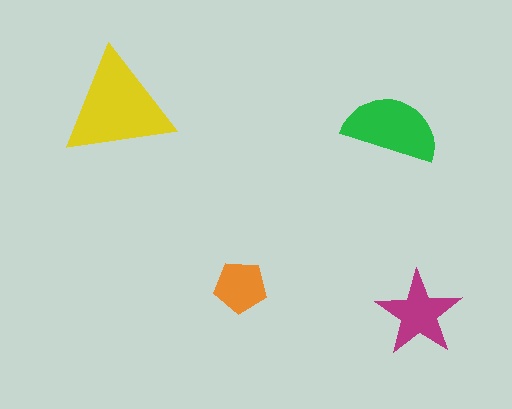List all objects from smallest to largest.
The orange pentagon, the magenta star, the green semicircle, the yellow triangle.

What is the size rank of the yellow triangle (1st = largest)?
1st.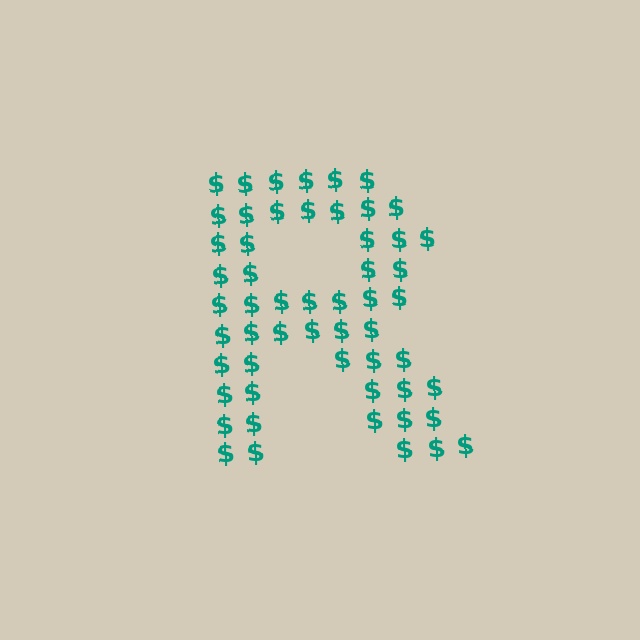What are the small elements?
The small elements are dollar signs.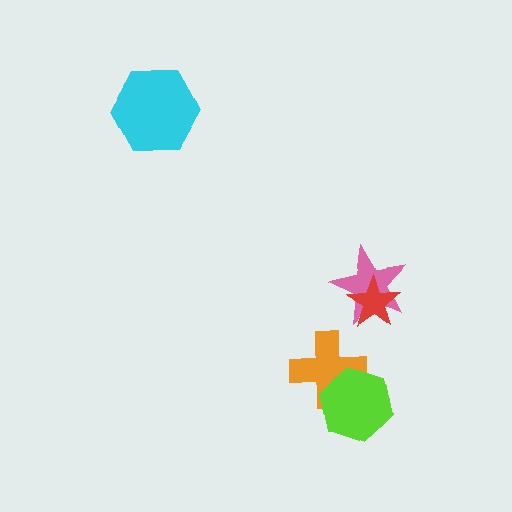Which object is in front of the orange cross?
The lime hexagon is in front of the orange cross.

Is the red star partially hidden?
No, no other shape covers it.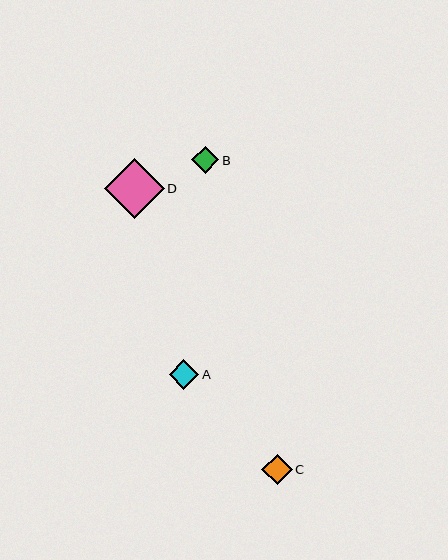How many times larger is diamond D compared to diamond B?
Diamond D is approximately 2.2 times the size of diamond B.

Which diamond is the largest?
Diamond D is the largest with a size of approximately 60 pixels.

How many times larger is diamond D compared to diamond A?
Diamond D is approximately 2.0 times the size of diamond A.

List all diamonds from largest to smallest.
From largest to smallest: D, C, A, B.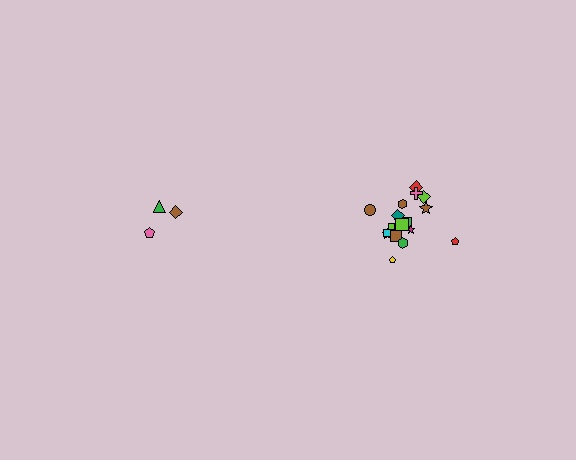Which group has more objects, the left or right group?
The right group.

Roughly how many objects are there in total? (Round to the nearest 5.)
Roughly 20 objects in total.